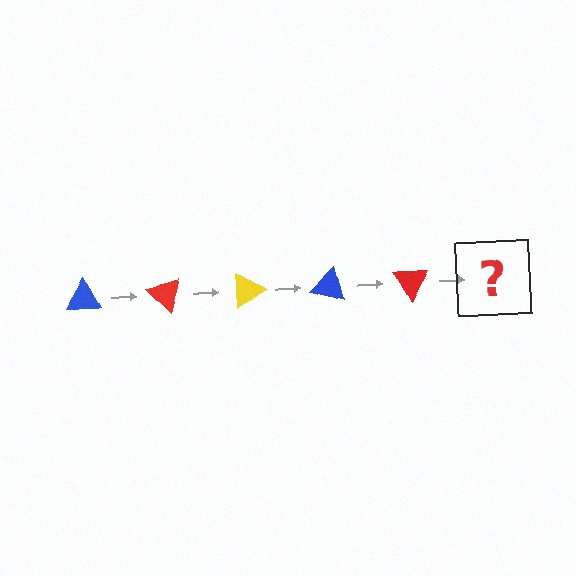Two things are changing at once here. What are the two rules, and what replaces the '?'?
The two rules are that it rotates 45 degrees each step and the color cycles through blue, red, and yellow. The '?' should be a yellow triangle, rotated 225 degrees from the start.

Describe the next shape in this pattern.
It should be a yellow triangle, rotated 225 degrees from the start.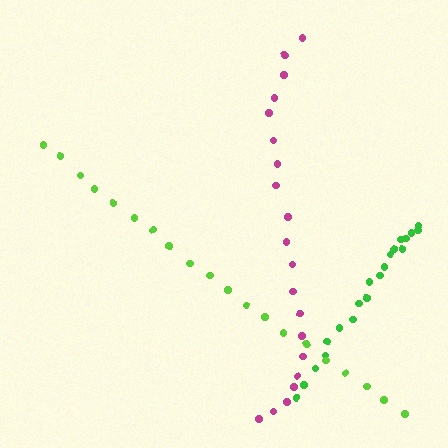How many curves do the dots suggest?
There are 3 distinct paths.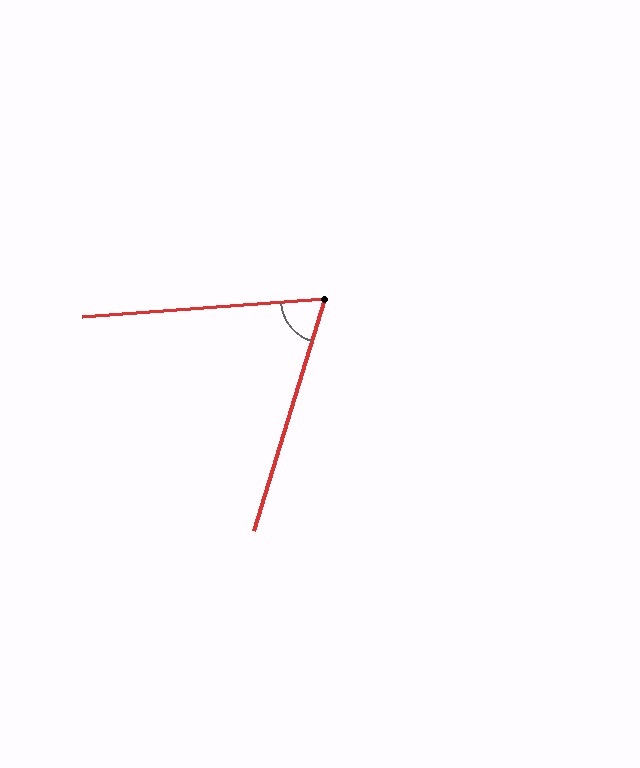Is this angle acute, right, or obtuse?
It is acute.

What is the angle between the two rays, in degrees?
Approximately 69 degrees.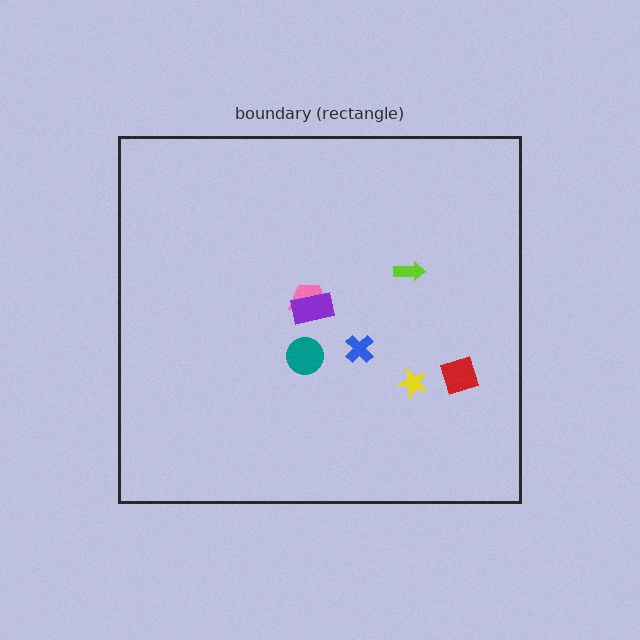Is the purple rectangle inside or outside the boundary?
Inside.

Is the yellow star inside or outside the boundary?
Inside.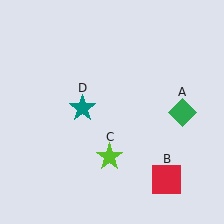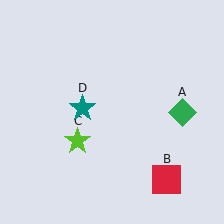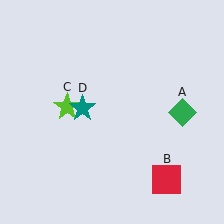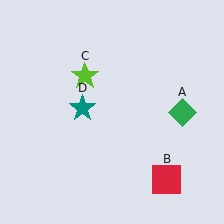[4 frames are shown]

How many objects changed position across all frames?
1 object changed position: lime star (object C).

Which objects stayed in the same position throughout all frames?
Green diamond (object A) and red square (object B) and teal star (object D) remained stationary.